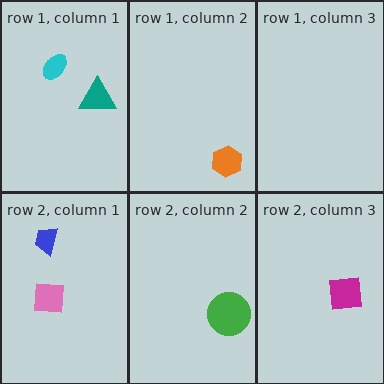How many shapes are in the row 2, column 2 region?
1.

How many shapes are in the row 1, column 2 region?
1.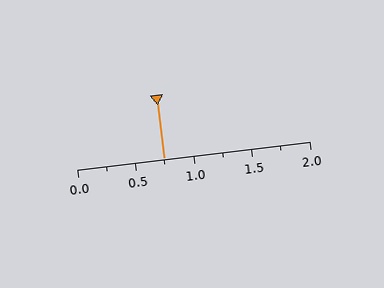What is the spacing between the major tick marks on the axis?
The major ticks are spaced 0.5 apart.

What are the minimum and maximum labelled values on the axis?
The axis runs from 0.0 to 2.0.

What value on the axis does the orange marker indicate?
The marker indicates approximately 0.75.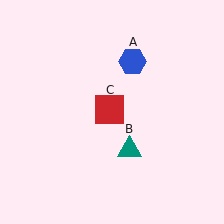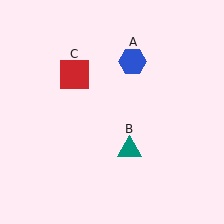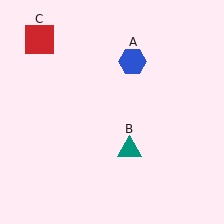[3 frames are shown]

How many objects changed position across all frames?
1 object changed position: red square (object C).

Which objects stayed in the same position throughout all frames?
Blue hexagon (object A) and teal triangle (object B) remained stationary.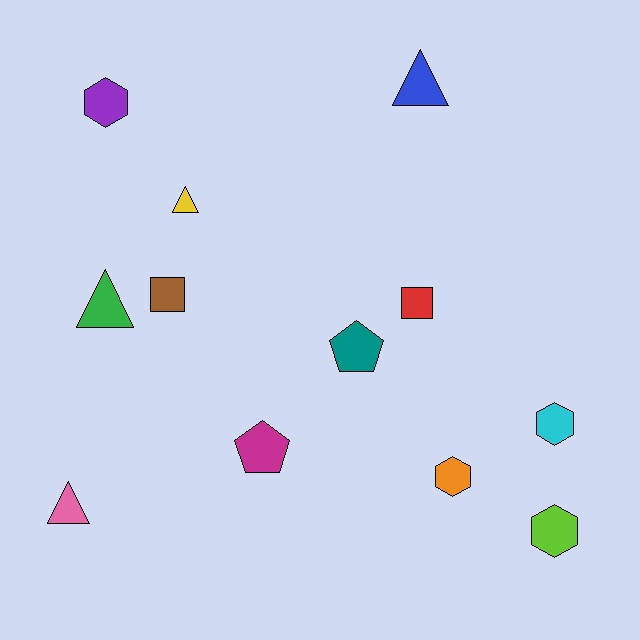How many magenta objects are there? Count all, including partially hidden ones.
There is 1 magenta object.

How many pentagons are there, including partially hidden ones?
There are 2 pentagons.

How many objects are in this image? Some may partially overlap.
There are 12 objects.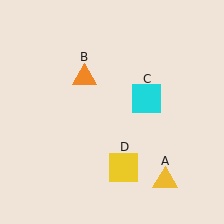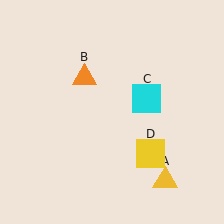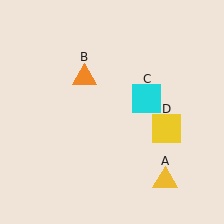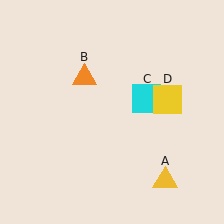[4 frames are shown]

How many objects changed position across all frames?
1 object changed position: yellow square (object D).